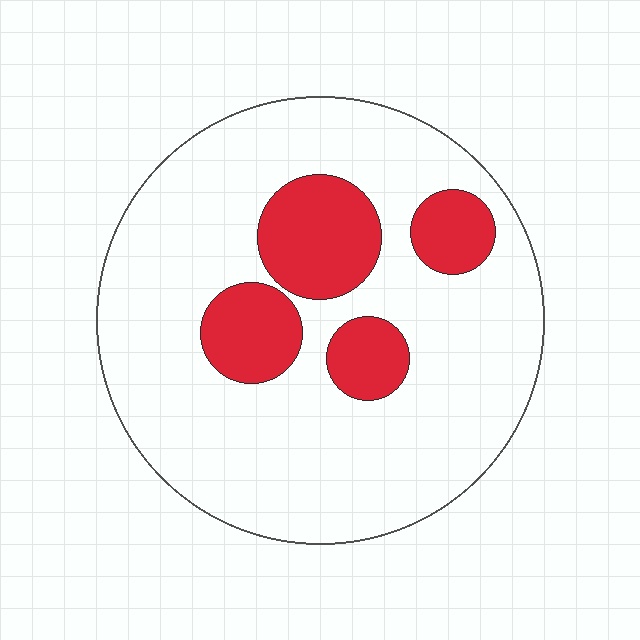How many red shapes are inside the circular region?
4.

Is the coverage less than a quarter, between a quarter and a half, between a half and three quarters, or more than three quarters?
Less than a quarter.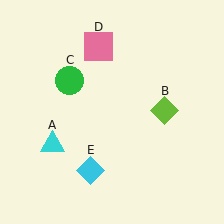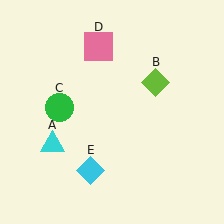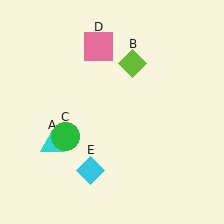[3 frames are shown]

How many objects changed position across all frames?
2 objects changed position: lime diamond (object B), green circle (object C).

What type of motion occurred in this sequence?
The lime diamond (object B), green circle (object C) rotated counterclockwise around the center of the scene.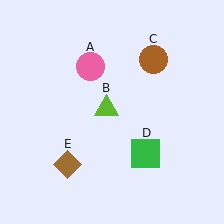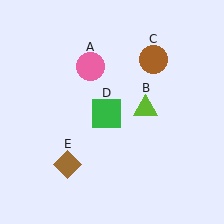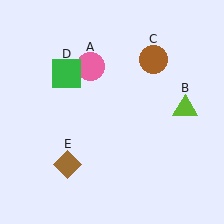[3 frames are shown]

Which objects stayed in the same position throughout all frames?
Pink circle (object A) and brown circle (object C) and brown diamond (object E) remained stationary.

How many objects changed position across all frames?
2 objects changed position: lime triangle (object B), green square (object D).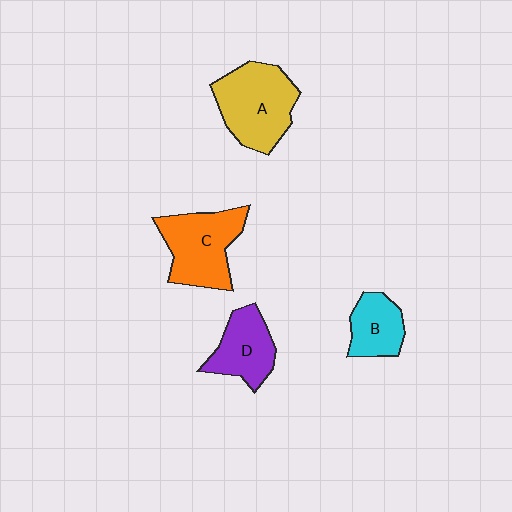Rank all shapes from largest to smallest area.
From largest to smallest: A (yellow), C (orange), D (purple), B (cyan).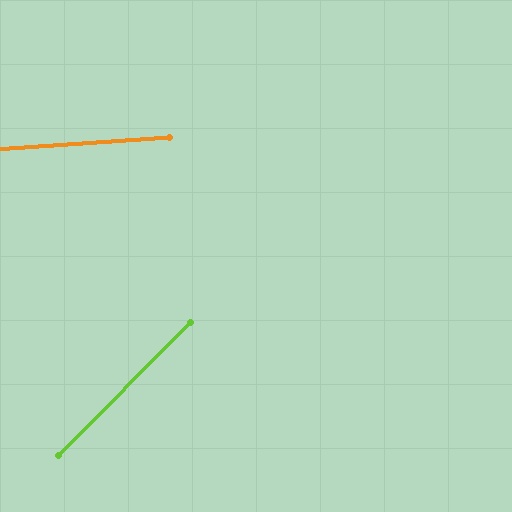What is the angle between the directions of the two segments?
Approximately 41 degrees.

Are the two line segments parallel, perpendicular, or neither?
Neither parallel nor perpendicular — they differ by about 41°.